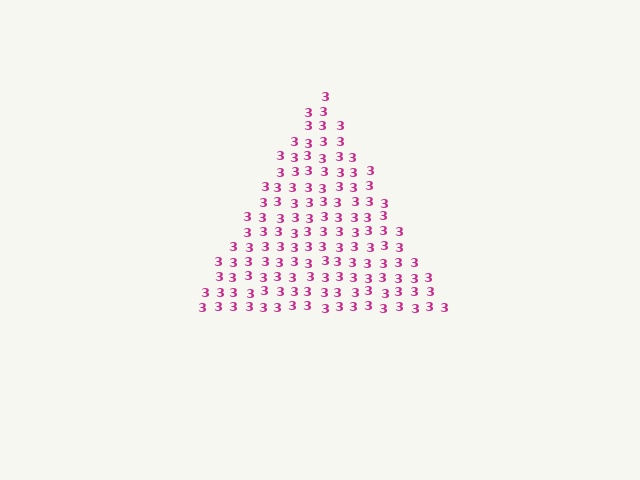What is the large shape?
The large shape is a triangle.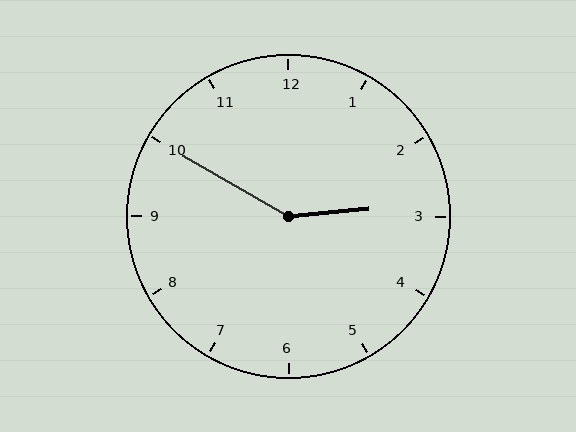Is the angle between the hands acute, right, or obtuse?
It is obtuse.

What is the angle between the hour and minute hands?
Approximately 145 degrees.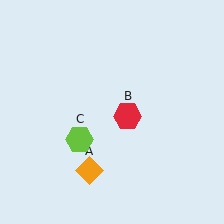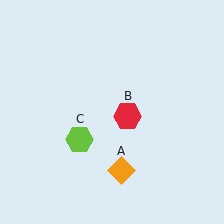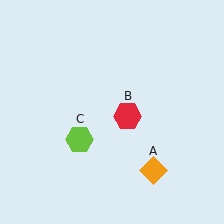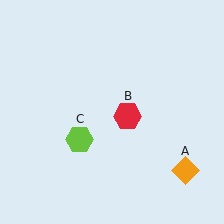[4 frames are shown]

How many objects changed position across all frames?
1 object changed position: orange diamond (object A).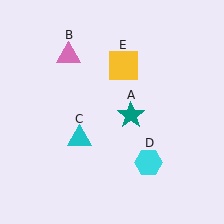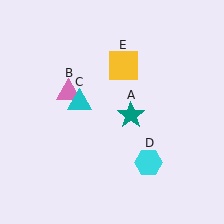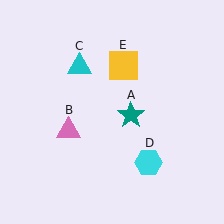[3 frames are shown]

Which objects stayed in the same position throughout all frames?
Teal star (object A) and cyan hexagon (object D) and yellow square (object E) remained stationary.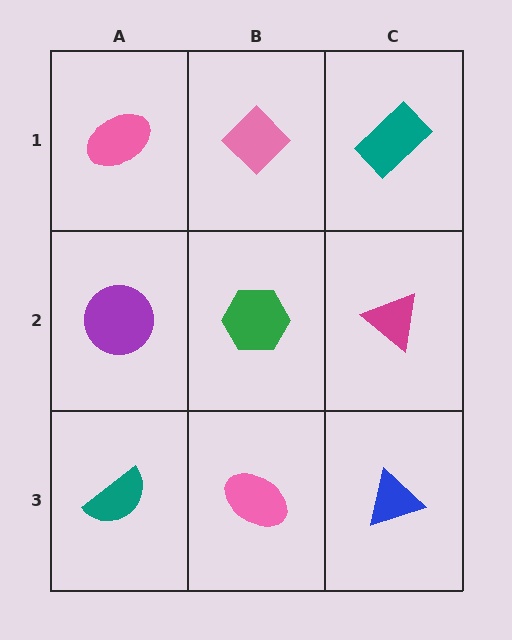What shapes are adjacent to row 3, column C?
A magenta triangle (row 2, column C), a pink ellipse (row 3, column B).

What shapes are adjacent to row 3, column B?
A green hexagon (row 2, column B), a teal semicircle (row 3, column A), a blue triangle (row 3, column C).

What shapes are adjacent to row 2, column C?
A teal rectangle (row 1, column C), a blue triangle (row 3, column C), a green hexagon (row 2, column B).